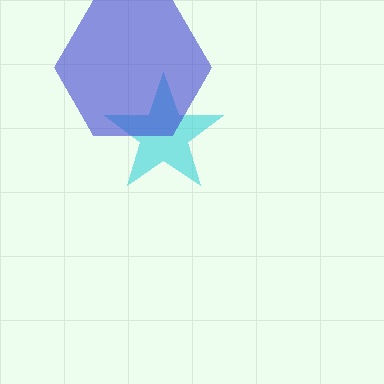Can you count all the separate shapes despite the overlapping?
Yes, there are 2 separate shapes.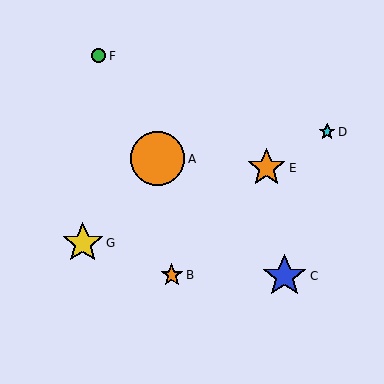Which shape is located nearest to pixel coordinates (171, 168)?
The orange circle (labeled A) at (158, 159) is nearest to that location.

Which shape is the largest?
The orange circle (labeled A) is the largest.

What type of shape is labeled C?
Shape C is a blue star.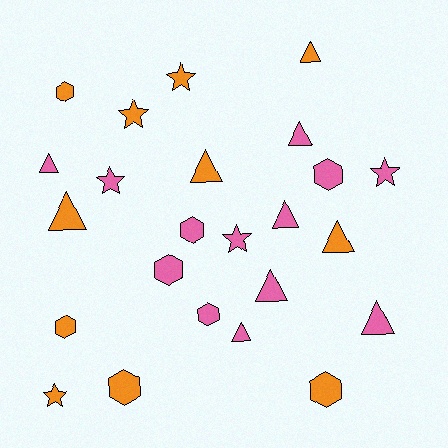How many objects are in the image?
There are 24 objects.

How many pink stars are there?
There are 3 pink stars.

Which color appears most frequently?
Pink, with 13 objects.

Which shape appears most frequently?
Triangle, with 10 objects.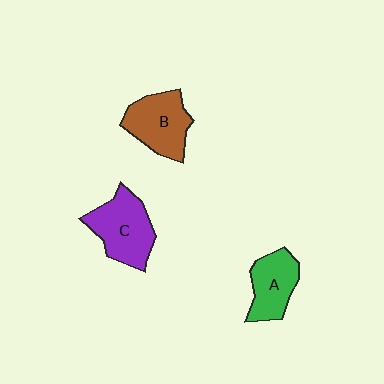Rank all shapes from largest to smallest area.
From largest to smallest: C (purple), B (brown), A (green).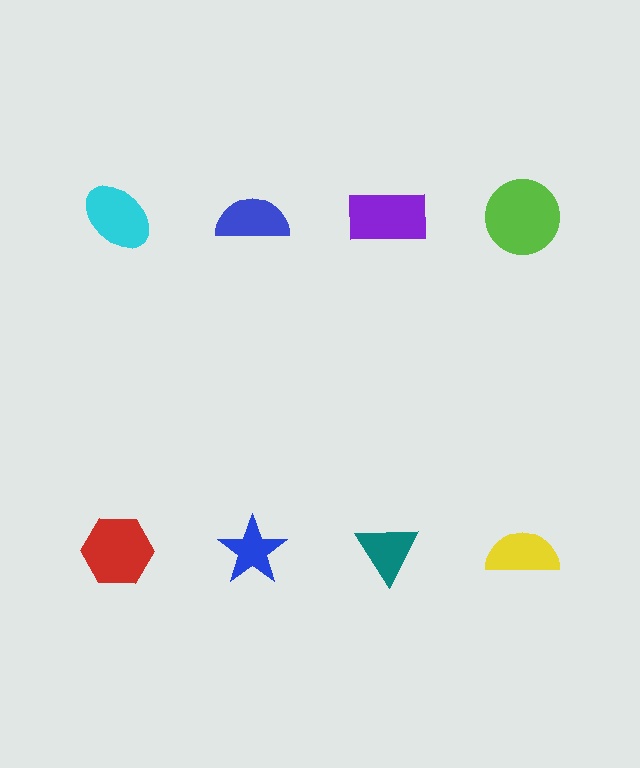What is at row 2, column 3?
A teal triangle.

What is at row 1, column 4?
A lime circle.